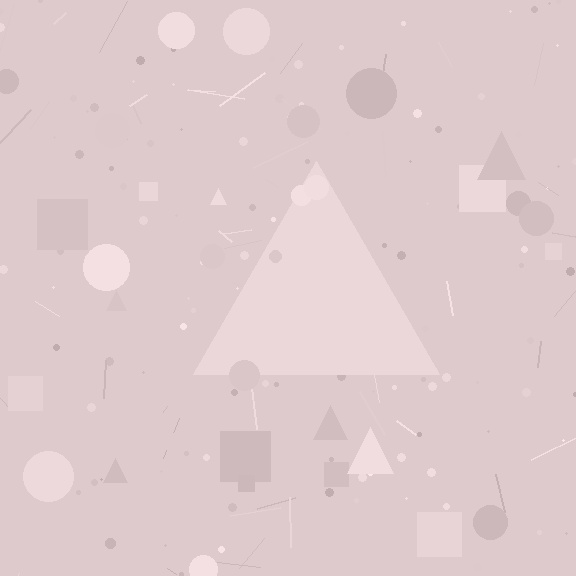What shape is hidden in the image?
A triangle is hidden in the image.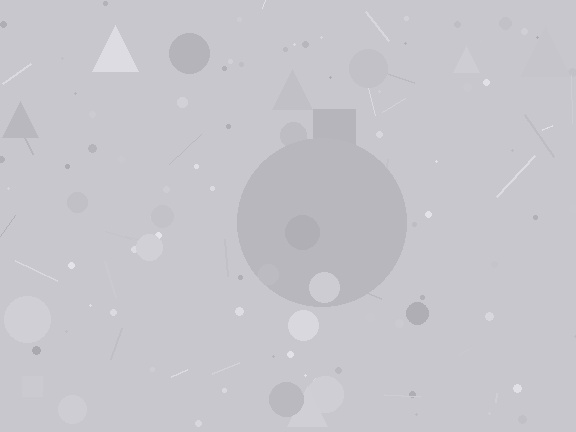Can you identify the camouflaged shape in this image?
The camouflaged shape is a circle.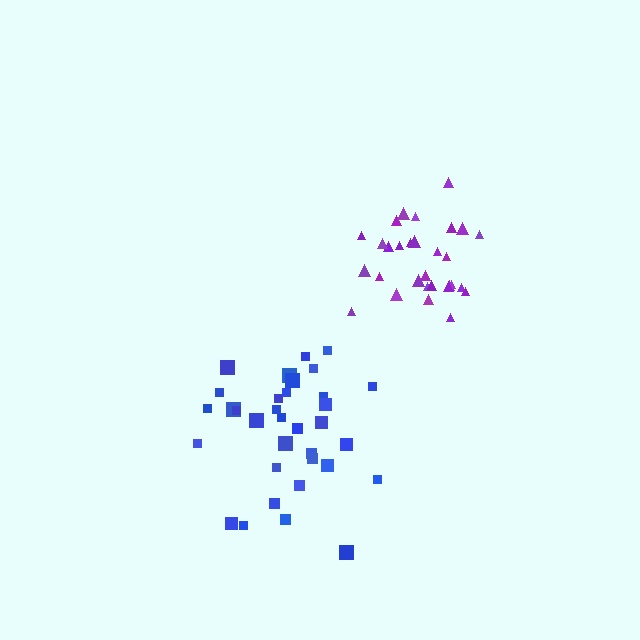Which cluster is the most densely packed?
Purple.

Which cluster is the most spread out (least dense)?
Blue.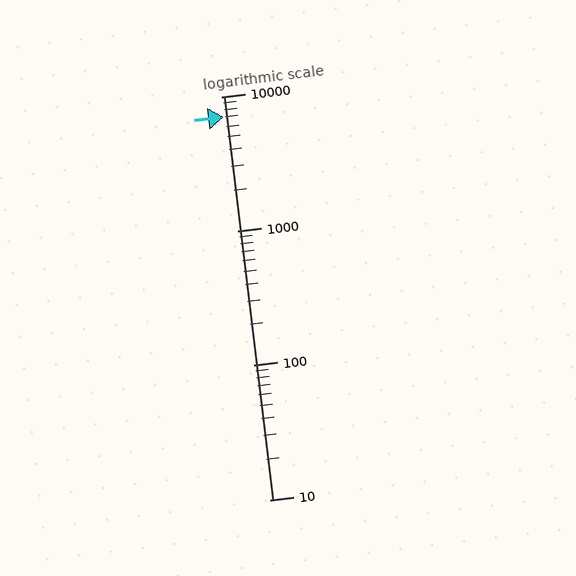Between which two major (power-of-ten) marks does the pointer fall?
The pointer is between 1000 and 10000.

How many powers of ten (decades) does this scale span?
The scale spans 3 decades, from 10 to 10000.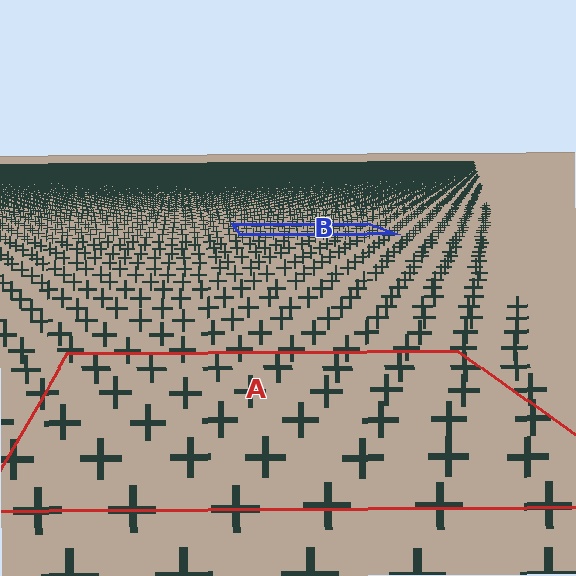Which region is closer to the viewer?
Region A is closer. The texture elements there are larger and more spread out.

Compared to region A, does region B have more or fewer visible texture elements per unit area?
Region B has more texture elements per unit area — they are packed more densely because it is farther away.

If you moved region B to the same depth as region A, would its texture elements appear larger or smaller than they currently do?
They would appear larger. At a closer depth, the same texture elements are projected at a bigger on-screen size.